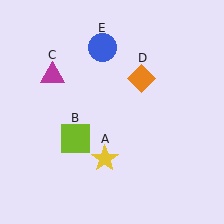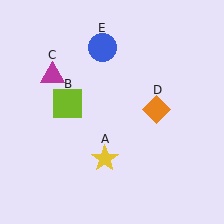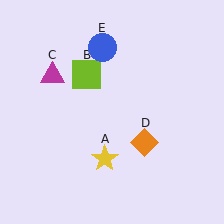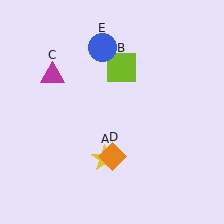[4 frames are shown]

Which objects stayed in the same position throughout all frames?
Yellow star (object A) and magenta triangle (object C) and blue circle (object E) remained stationary.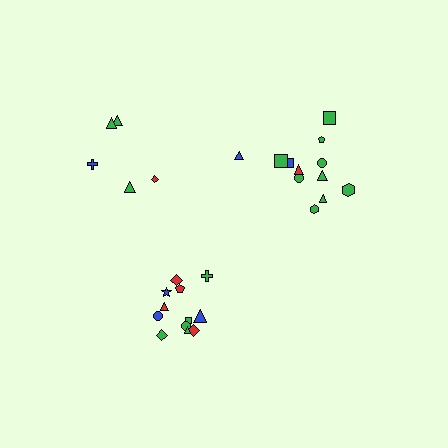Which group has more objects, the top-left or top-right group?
The top-right group.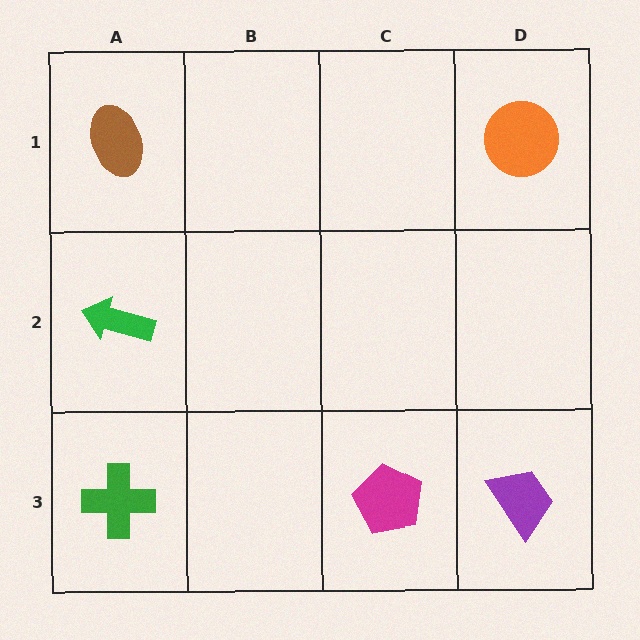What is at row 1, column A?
A brown ellipse.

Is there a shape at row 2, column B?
No, that cell is empty.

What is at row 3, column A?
A green cross.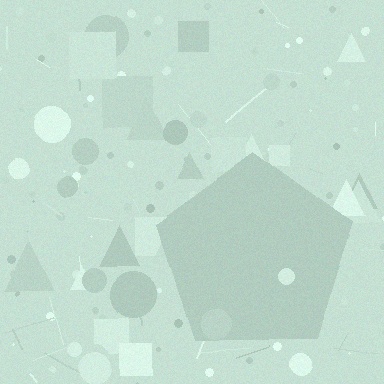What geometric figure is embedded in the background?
A pentagon is embedded in the background.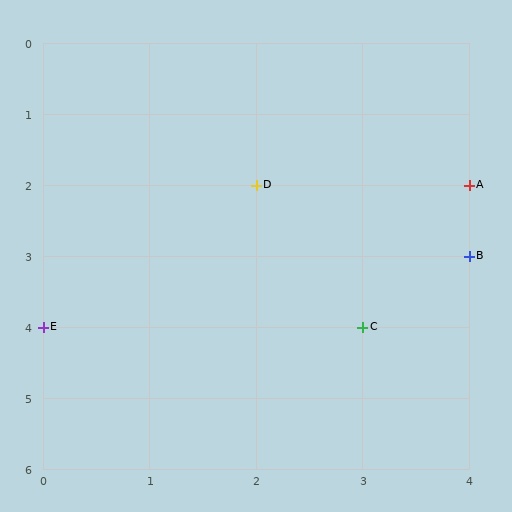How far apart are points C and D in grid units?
Points C and D are 1 column and 2 rows apart (about 2.2 grid units diagonally).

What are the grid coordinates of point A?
Point A is at grid coordinates (4, 2).